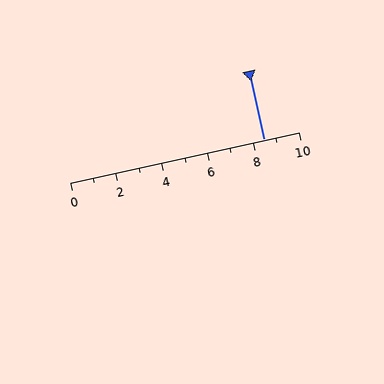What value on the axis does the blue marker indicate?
The marker indicates approximately 8.5.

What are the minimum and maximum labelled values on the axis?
The axis runs from 0 to 10.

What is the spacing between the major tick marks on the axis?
The major ticks are spaced 2 apart.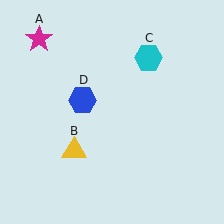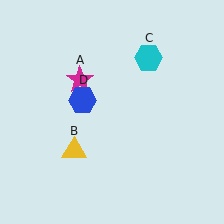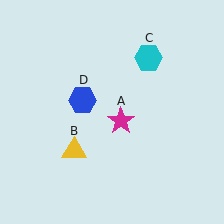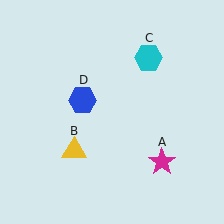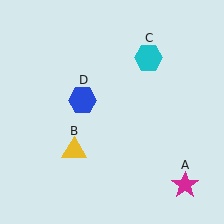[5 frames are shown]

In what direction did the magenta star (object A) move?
The magenta star (object A) moved down and to the right.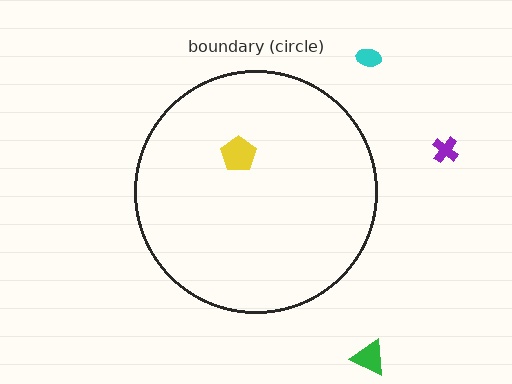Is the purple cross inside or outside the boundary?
Outside.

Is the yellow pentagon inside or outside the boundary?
Inside.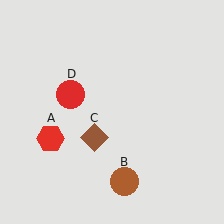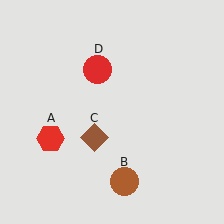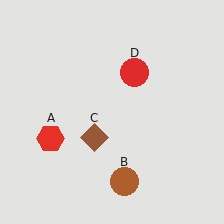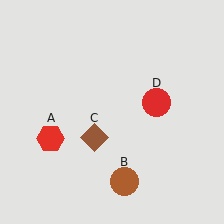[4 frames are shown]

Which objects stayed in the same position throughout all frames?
Red hexagon (object A) and brown circle (object B) and brown diamond (object C) remained stationary.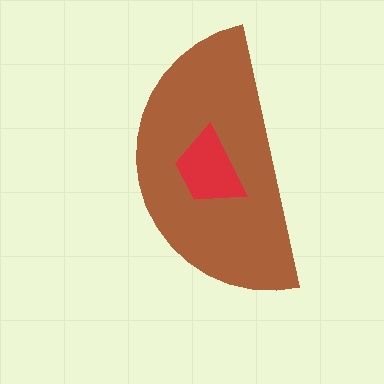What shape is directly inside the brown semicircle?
The red trapezoid.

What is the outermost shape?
The brown semicircle.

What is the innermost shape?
The red trapezoid.